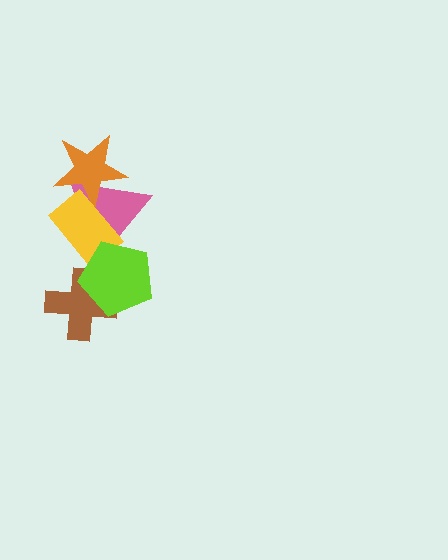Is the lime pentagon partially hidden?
No, no other shape covers it.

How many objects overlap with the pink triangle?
3 objects overlap with the pink triangle.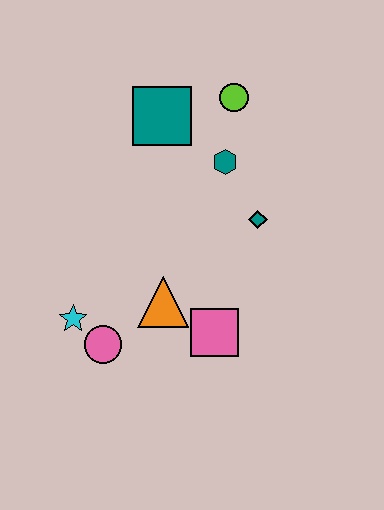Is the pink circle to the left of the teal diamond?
Yes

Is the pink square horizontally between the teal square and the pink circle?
No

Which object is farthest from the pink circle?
The lime circle is farthest from the pink circle.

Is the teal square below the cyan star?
No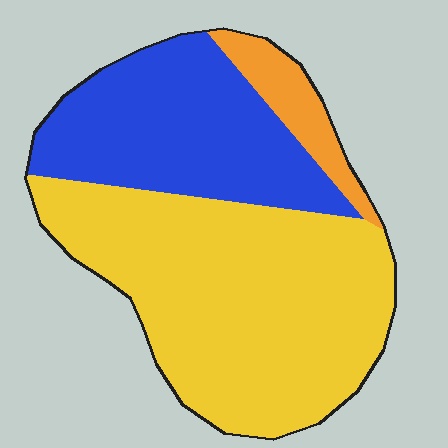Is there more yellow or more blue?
Yellow.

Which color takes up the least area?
Orange, at roughly 10%.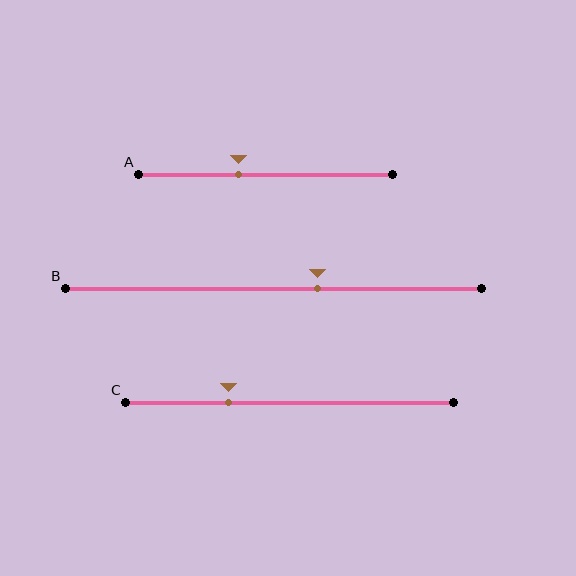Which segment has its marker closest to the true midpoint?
Segment B has its marker closest to the true midpoint.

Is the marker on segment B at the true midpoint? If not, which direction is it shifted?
No, the marker on segment B is shifted to the right by about 11% of the segment length.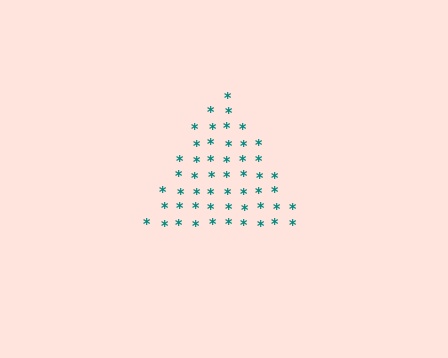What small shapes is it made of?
It is made of small asterisks.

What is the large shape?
The large shape is a triangle.